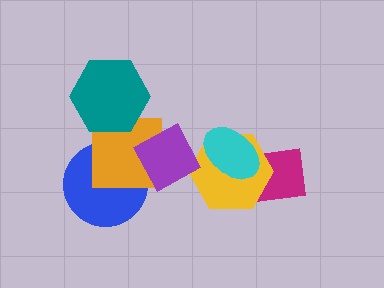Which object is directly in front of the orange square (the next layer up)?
The teal hexagon is directly in front of the orange square.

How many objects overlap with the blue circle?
2 objects overlap with the blue circle.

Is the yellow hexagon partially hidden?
Yes, it is partially covered by another shape.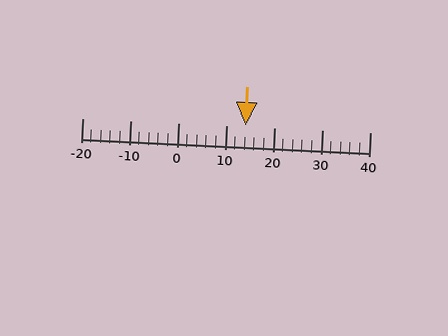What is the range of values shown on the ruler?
The ruler shows values from -20 to 40.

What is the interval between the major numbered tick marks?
The major tick marks are spaced 10 units apart.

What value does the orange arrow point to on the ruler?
The orange arrow points to approximately 14.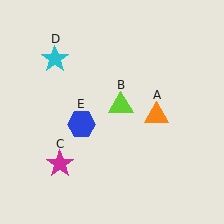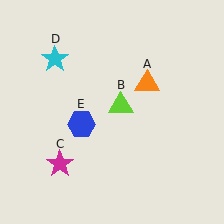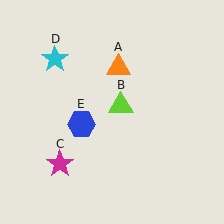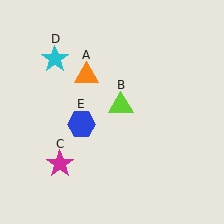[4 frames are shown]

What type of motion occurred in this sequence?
The orange triangle (object A) rotated counterclockwise around the center of the scene.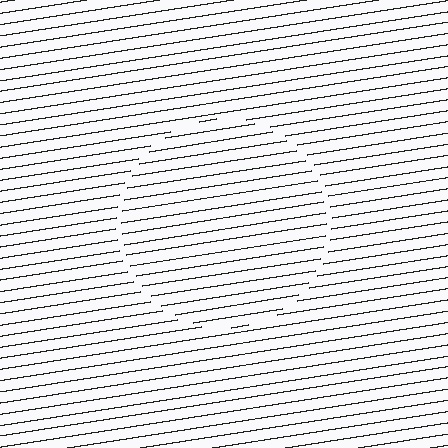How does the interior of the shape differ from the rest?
The interior of the shape contains the same grating, shifted by half a period — the contour is defined by the phase discontinuity where line-ends from the inner and outer gratings abut.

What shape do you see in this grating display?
An illusory circle. The interior of the shape contains the same grating, shifted by half a period — the contour is defined by the phase discontinuity where line-ends from the inner and outer gratings abut.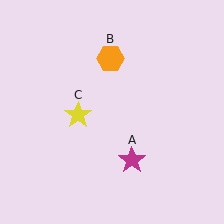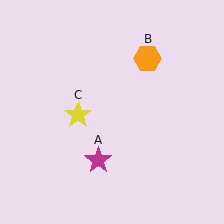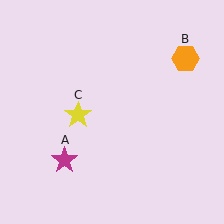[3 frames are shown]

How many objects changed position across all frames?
2 objects changed position: magenta star (object A), orange hexagon (object B).